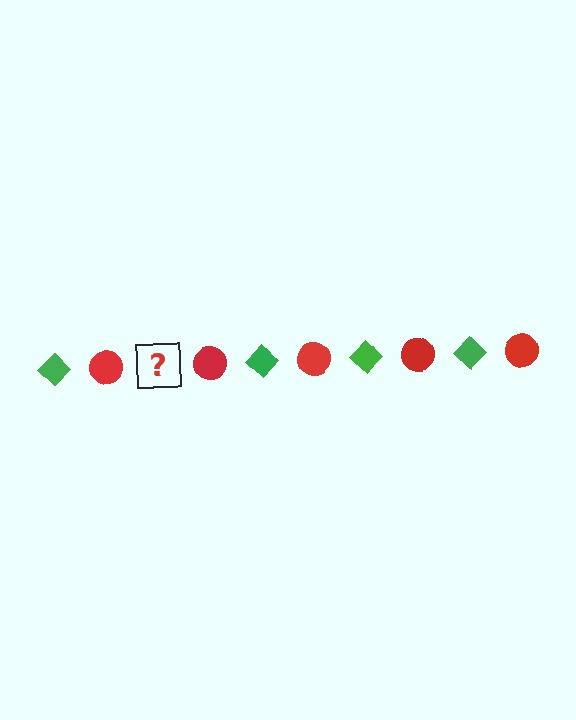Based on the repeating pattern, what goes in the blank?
The blank should be a green diamond.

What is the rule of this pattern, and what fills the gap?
The rule is that the pattern alternates between green diamond and red circle. The gap should be filled with a green diamond.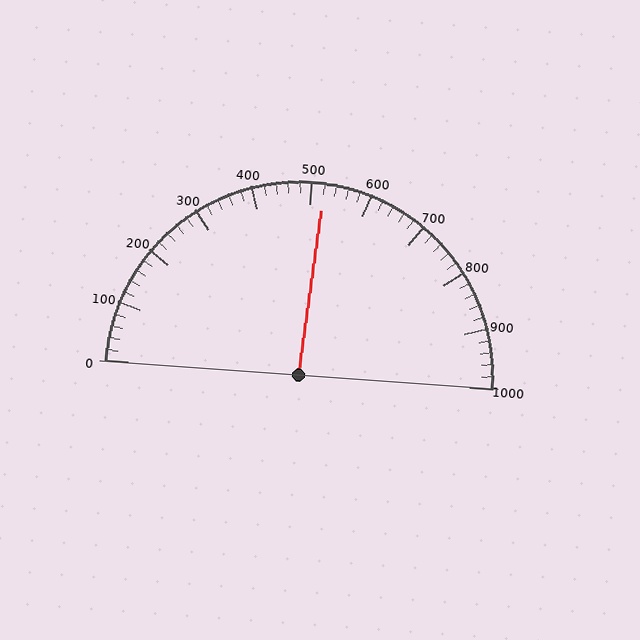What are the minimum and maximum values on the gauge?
The gauge ranges from 0 to 1000.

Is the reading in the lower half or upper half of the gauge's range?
The reading is in the upper half of the range (0 to 1000).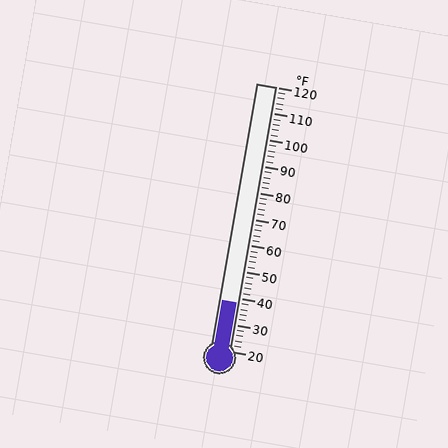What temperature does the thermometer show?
The thermometer shows approximately 38°F.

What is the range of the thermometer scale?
The thermometer scale ranges from 20°F to 120°F.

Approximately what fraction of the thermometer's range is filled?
The thermometer is filled to approximately 20% of its range.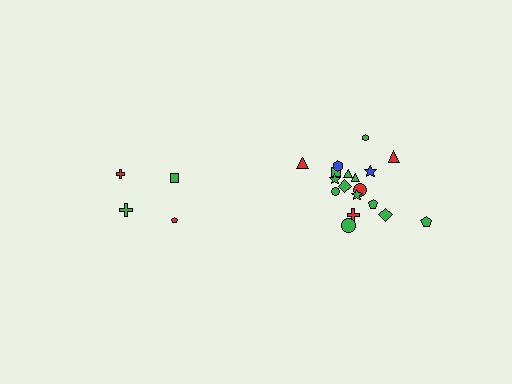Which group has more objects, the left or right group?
The right group.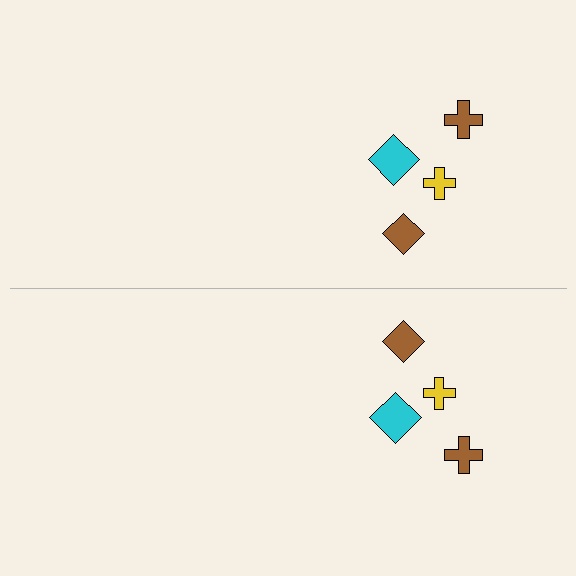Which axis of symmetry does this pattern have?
The pattern has a horizontal axis of symmetry running through the center of the image.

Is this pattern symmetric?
Yes, this pattern has bilateral (reflection) symmetry.